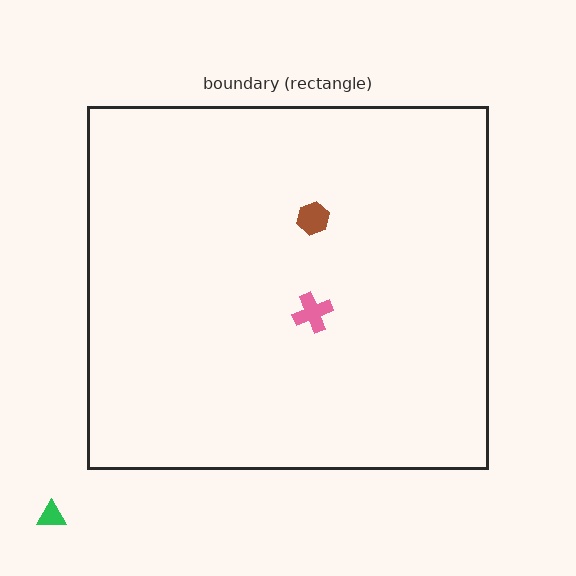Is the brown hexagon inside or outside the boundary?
Inside.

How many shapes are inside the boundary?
2 inside, 1 outside.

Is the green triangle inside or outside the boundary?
Outside.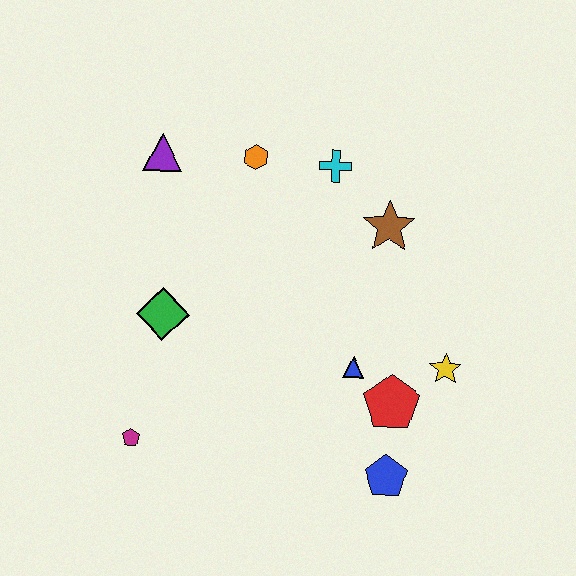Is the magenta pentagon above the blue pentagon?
Yes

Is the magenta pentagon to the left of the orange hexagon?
Yes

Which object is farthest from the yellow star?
The purple triangle is farthest from the yellow star.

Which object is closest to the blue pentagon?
The red pentagon is closest to the blue pentagon.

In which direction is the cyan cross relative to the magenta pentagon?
The cyan cross is above the magenta pentagon.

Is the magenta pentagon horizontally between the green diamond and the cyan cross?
No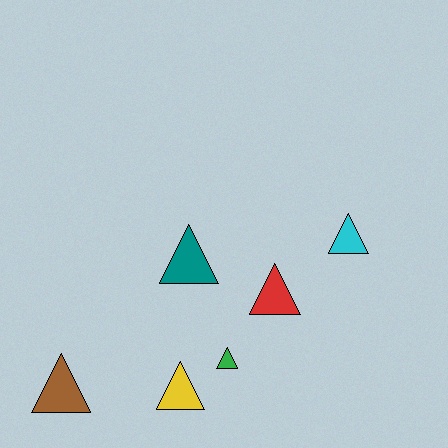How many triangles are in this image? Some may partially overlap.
There are 6 triangles.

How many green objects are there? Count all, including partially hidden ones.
There is 1 green object.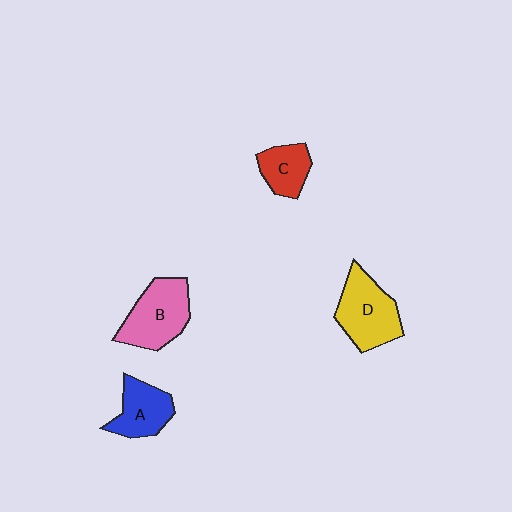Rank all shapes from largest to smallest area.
From largest to smallest: D (yellow), B (pink), A (blue), C (red).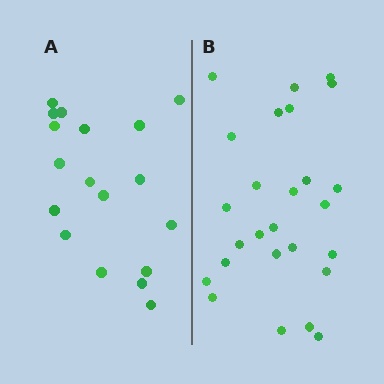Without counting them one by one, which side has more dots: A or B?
Region B (the right region) has more dots.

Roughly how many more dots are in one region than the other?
Region B has roughly 8 or so more dots than region A.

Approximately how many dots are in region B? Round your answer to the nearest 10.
About 30 dots. (The exact count is 26, which rounds to 30.)